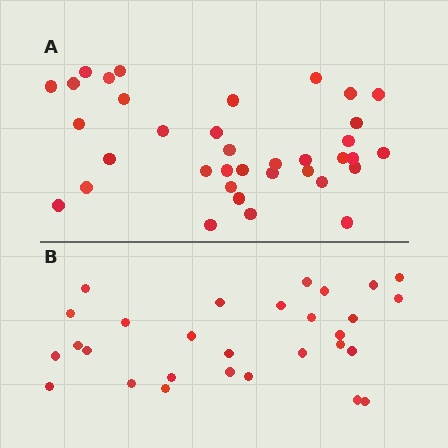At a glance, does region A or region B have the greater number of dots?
Region A (the top region) has more dots.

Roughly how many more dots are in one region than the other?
Region A has roughly 8 or so more dots than region B.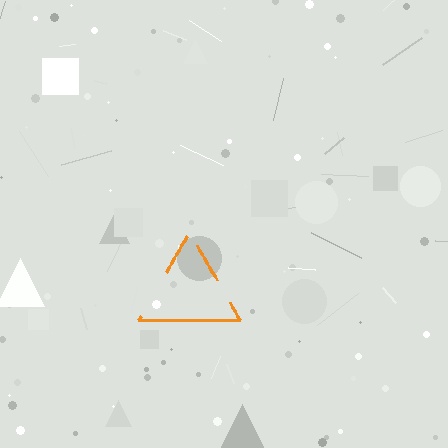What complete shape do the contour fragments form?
The contour fragments form a triangle.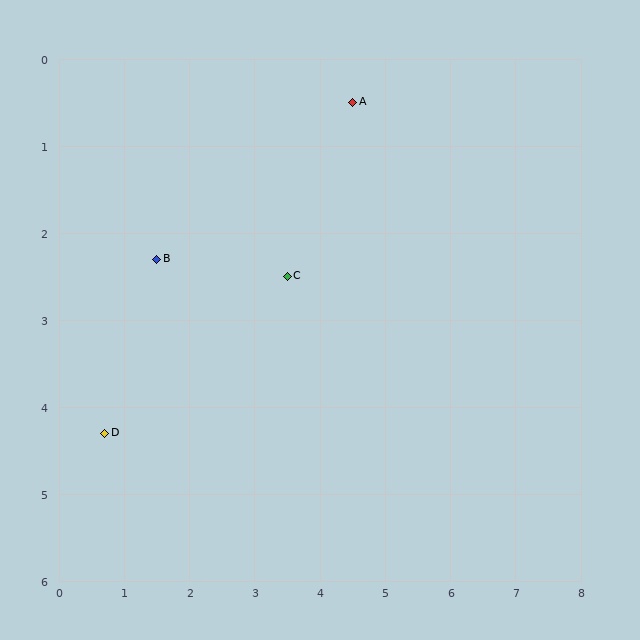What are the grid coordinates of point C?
Point C is at approximately (3.5, 2.5).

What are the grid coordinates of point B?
Point B is at approximately (1.5, 2.3).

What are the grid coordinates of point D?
Point D is at approximately (0.7, 4.3).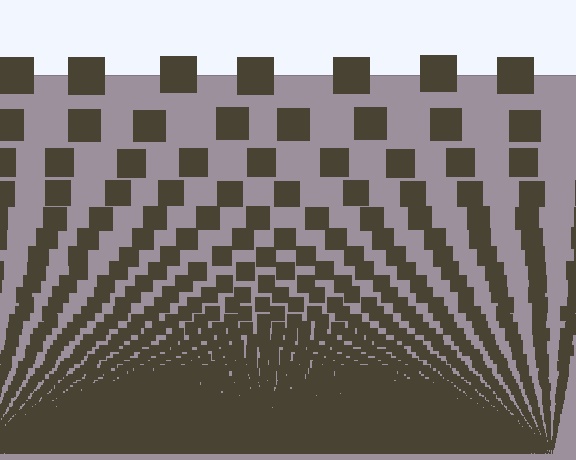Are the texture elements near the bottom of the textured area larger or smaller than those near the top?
Smaller. The gradient is inverted — elements near the bottom are smaller and denser.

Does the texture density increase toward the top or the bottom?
Density increases toward the bottom.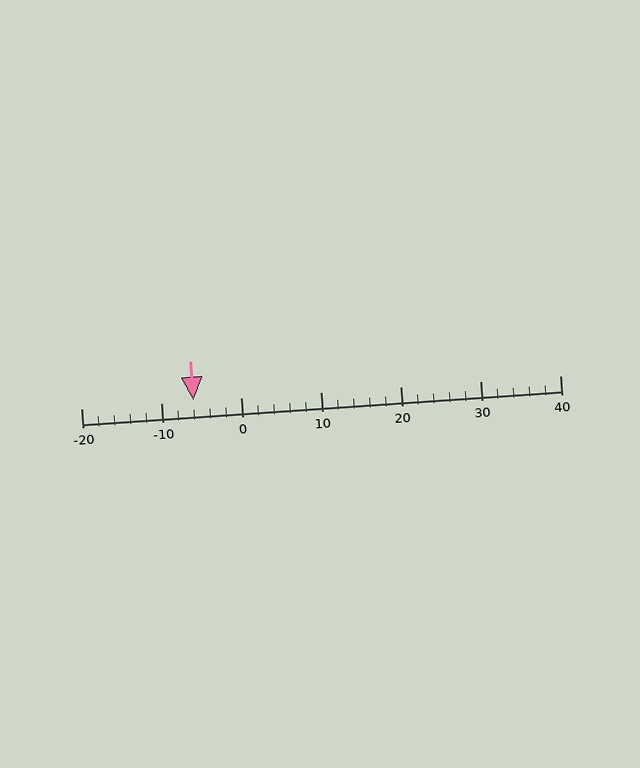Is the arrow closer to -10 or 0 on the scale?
The arrow is closer to -10.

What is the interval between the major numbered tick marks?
The major tick marks are spaced 10 units apart.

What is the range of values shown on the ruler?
The ruler shows values from -20 to 40.